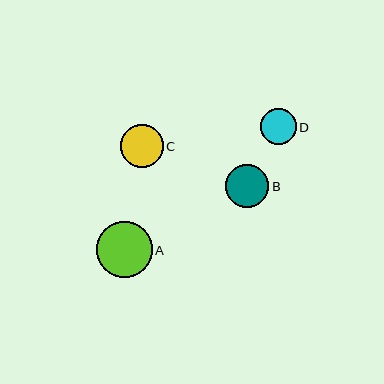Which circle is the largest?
Circle A is the largest with a size of approximately 56 pixels.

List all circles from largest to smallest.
From largest to smallest: A, C, B, D.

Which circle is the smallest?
Circle D is the smallest with a size of approximately 36 pixels.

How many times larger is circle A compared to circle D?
Circle A is approximately 1.6 times the size of circle D.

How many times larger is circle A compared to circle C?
Circle A is approximately 1.3 times the size of circle C.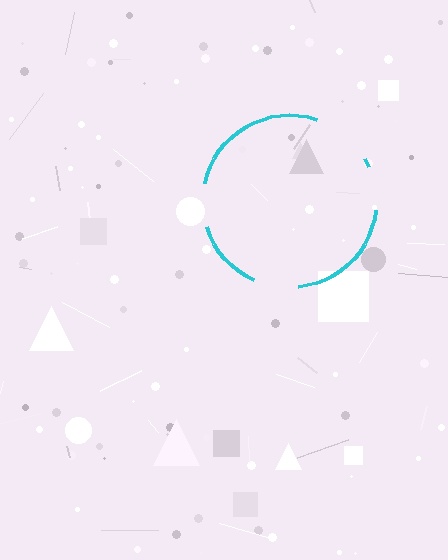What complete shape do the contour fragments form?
The contour fragments form a circle.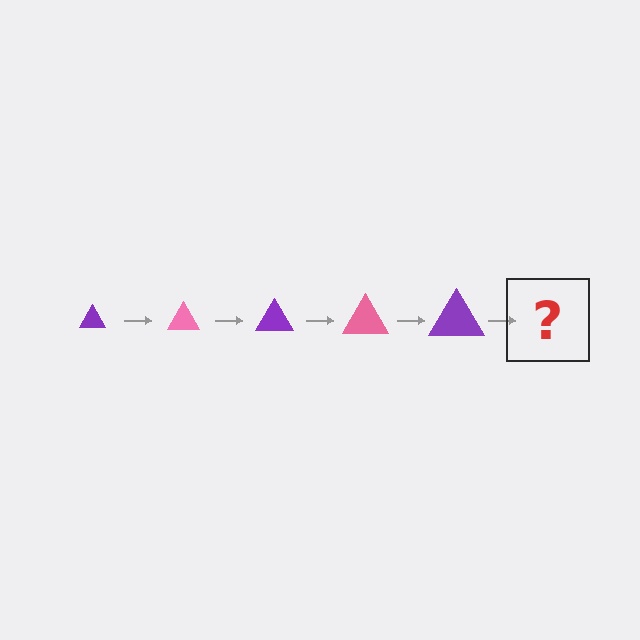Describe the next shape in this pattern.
It should be a pink triangle, larger than the previous one.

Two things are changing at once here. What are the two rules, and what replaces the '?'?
The two rules are that the triangle grows larger each step and the color cycles through purple and pink. The '?' should be a pink triangle, larger than the previous one.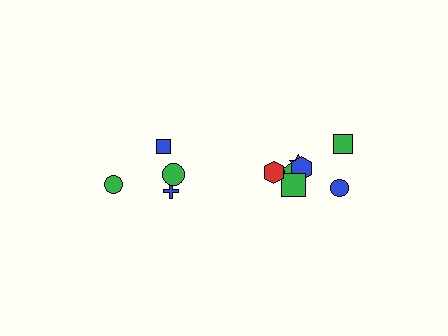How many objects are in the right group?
There are 7 objects.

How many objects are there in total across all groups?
There are 11 objects.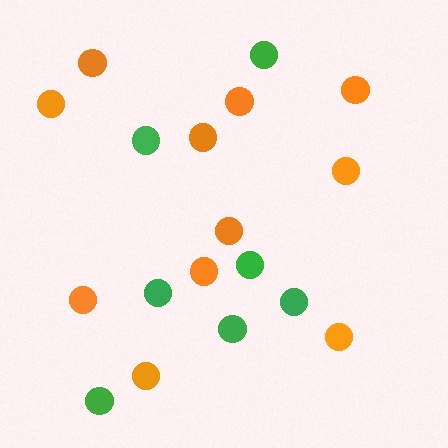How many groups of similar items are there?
There are 2 groups: one group of green circles (7) and one group of orange circles (11).